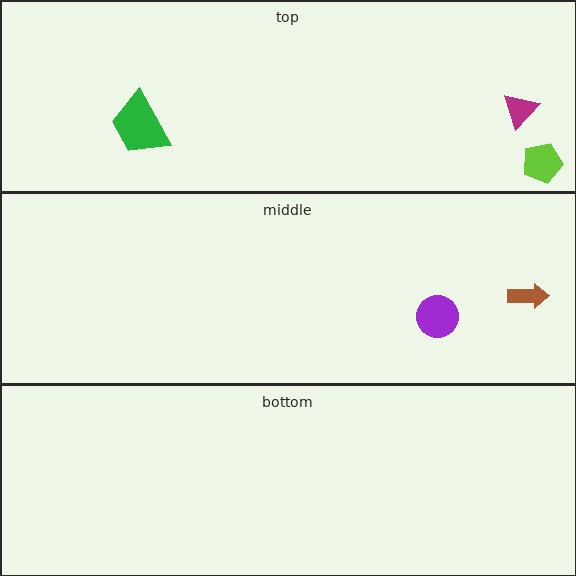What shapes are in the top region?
The lime pentagon, the magenta triangle, the green trapezoid.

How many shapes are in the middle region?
2.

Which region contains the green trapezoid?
The top region.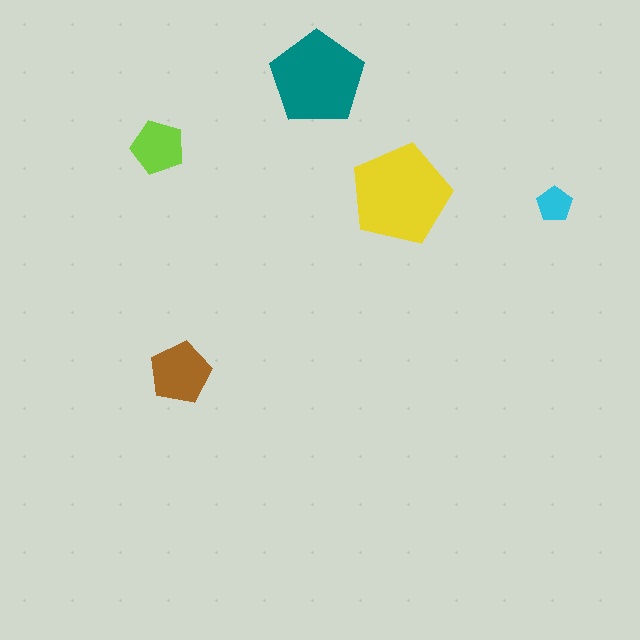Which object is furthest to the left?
The lime pentagon is leftmost.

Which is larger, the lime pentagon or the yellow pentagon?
The yellow one.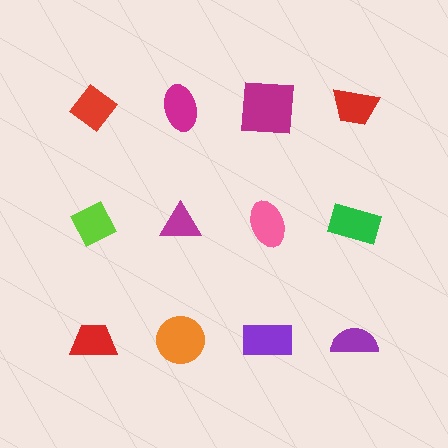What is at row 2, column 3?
A pink ellipse.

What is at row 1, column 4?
A red trapezoid.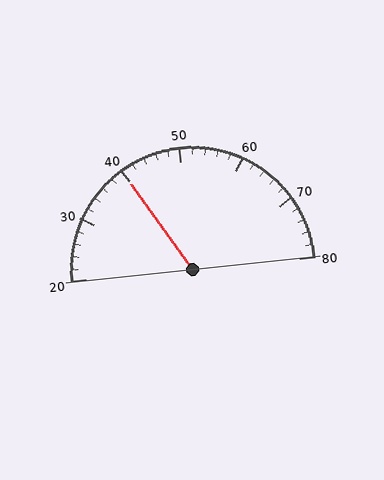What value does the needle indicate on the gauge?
The needle indicates approximately 40.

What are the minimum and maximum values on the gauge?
The gauge ranges from 20 to 80.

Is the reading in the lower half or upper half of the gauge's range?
The reading is in the lower half of the range (20 to 80).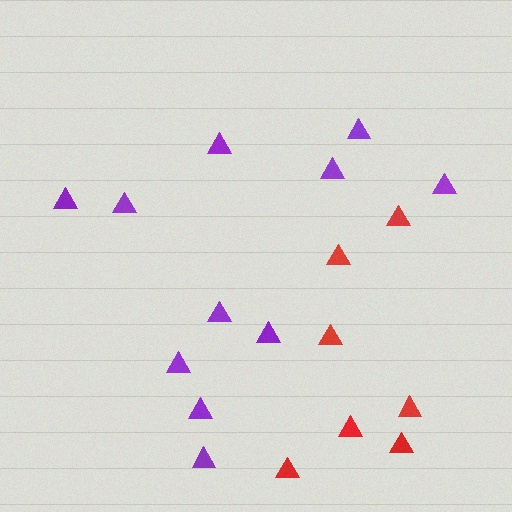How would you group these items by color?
There are 2 groups: one group of red triangles (7) and one group of purple triangles (11).